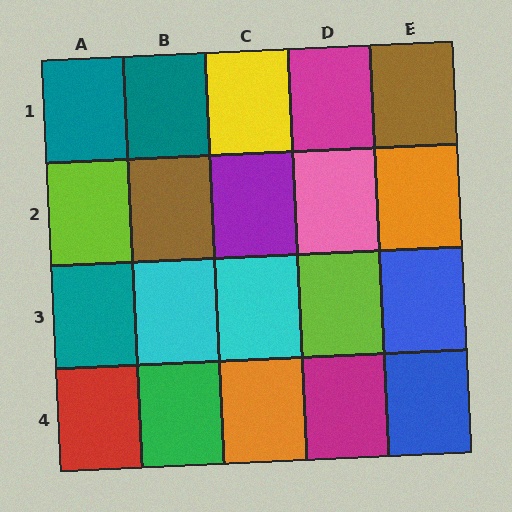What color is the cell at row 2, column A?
Lime.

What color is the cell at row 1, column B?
Teal.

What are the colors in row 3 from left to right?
Teal, cyan, cyan, lime, blue.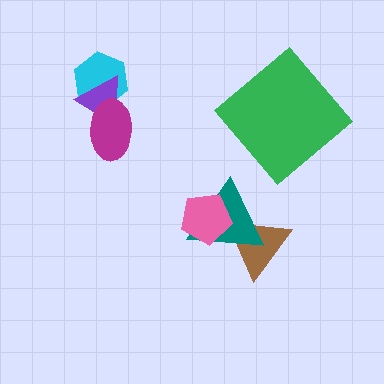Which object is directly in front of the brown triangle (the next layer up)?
The teal triangle is directly in front of the brown triangle.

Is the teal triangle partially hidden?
Yes, it is partially covered by another shape.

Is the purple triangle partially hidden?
Yes, it is partially covered by another shape.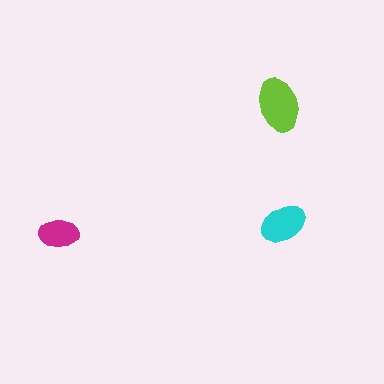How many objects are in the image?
There are 3 objects in the image.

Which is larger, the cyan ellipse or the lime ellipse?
The lime one.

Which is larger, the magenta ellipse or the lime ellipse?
The lime one.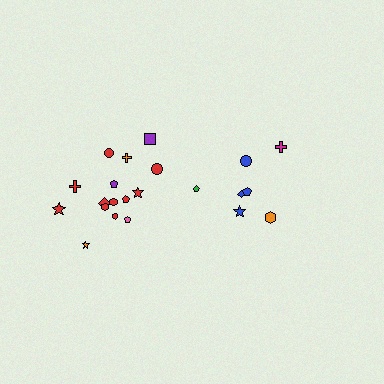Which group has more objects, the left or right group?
The left group.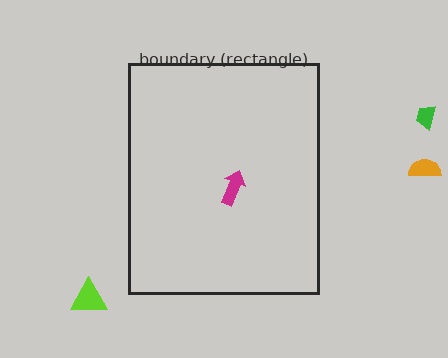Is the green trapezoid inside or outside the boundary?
Outside.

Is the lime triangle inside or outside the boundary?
Outside.